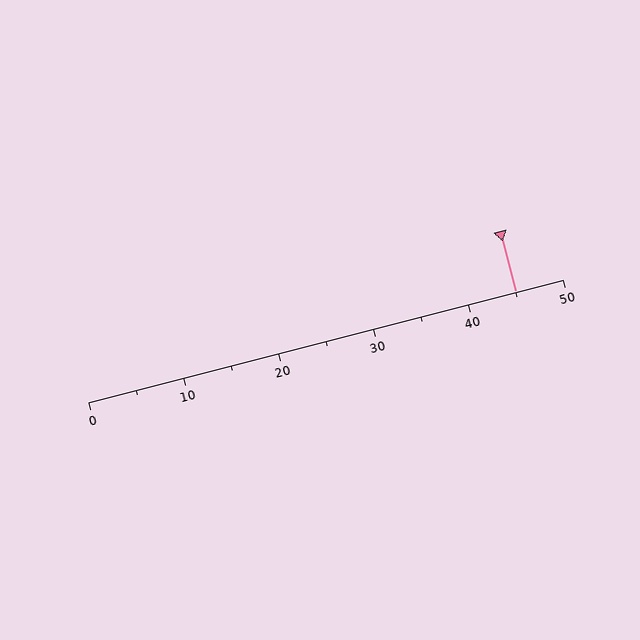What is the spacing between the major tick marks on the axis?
The major ticks are spaced 10 apart.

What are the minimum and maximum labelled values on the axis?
The axis runs from 0 to 50.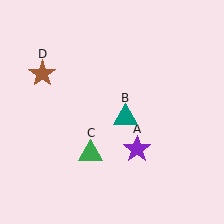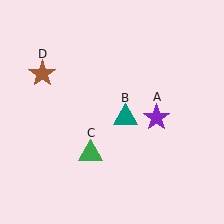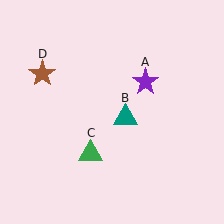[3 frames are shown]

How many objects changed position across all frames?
1 object changed position: purple star (object A).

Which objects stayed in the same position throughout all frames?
Teal triangle (object B) and green triangle (object C) and brown star (object D) remained stationary.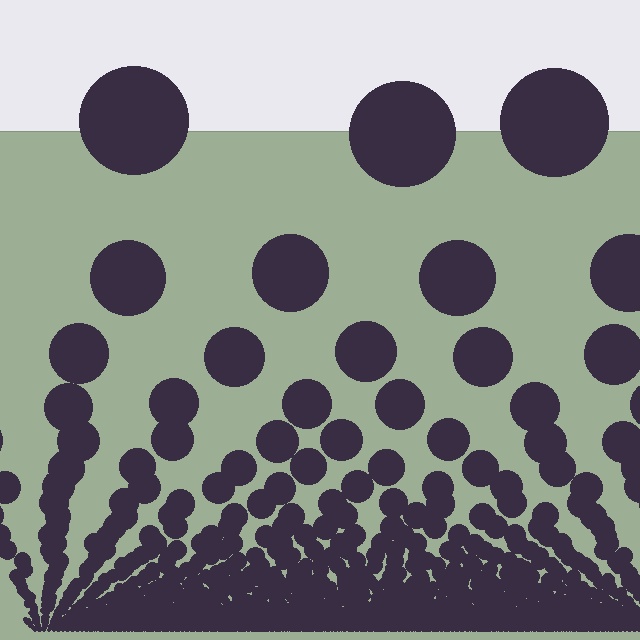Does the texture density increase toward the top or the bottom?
Density increases toward the bottom.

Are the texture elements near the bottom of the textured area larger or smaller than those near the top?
Smaller. The gradient is inverted — elements near the bottom are smaller and denser.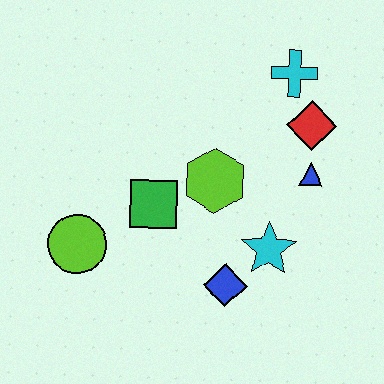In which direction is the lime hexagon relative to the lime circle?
The lime hexagon is to the right of the lime circle.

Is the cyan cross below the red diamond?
No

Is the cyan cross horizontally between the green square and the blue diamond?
No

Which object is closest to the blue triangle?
The red diamond is closest to the blue triangle.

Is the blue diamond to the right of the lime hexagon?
Yes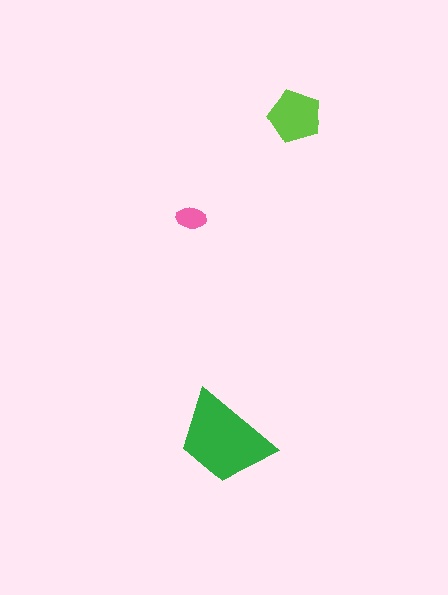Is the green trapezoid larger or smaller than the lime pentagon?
Larger.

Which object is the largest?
The green trapezoid.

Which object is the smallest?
The pink ellipse.